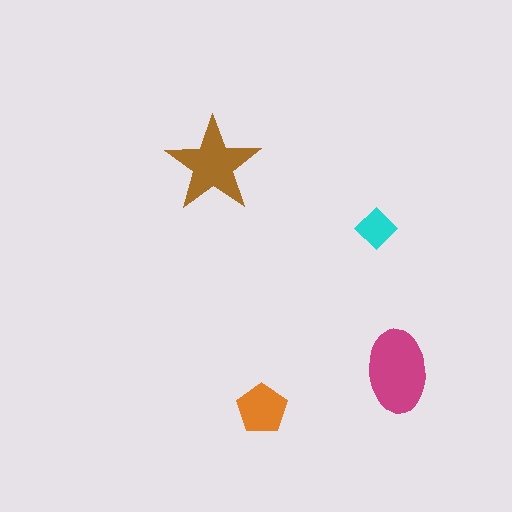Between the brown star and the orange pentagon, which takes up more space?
The brown star.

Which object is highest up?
The brown star is topmost.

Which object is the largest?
The magenta ellipse.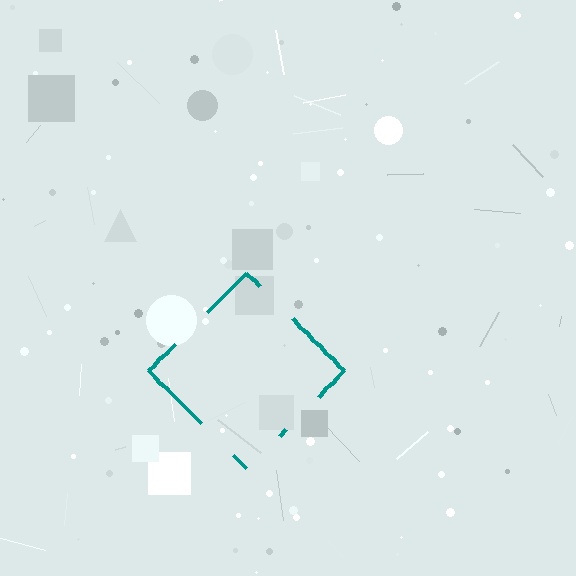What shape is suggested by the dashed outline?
The dashed outline suggests a diamond.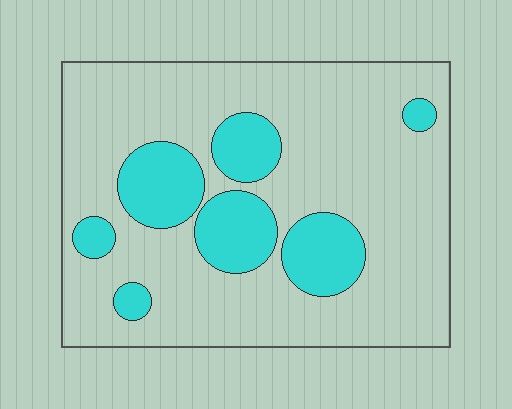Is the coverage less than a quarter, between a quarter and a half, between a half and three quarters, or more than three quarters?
Less than a quarter.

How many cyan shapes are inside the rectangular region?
7.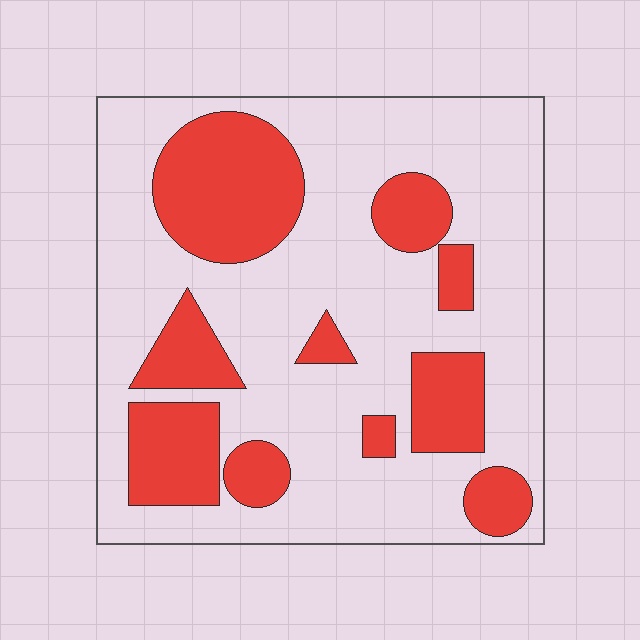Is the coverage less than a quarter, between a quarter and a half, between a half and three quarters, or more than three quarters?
Between a quarter and a half.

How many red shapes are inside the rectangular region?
10.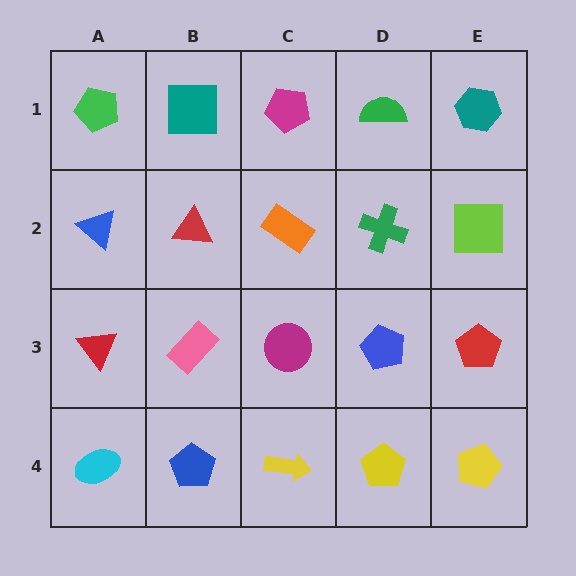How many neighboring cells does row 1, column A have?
2.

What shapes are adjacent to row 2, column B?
A teal square (row 1, column B), a pink rectangle (row 3, column B), a blue triangle (row 2, column A), an orange rectangle (row 2, column C).